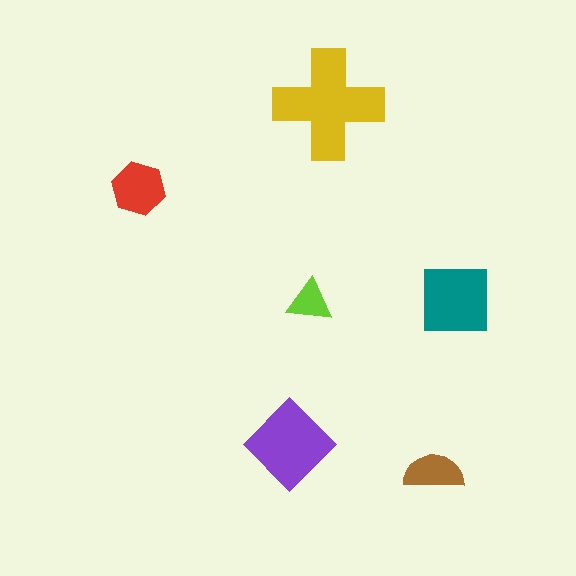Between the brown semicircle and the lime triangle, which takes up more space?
The brown semicircle.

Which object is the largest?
The yellow cross.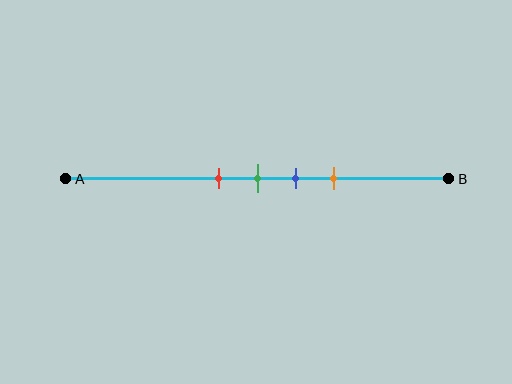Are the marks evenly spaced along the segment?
Yes, the marks are approximately evenly spaced.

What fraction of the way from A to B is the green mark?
The green mark is approximately 50% (0.5) of the way from A to B.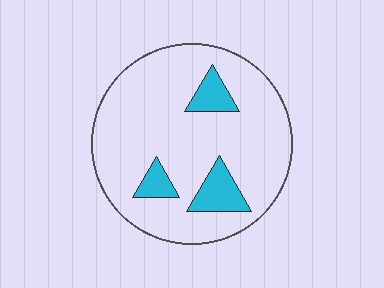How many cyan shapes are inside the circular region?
3.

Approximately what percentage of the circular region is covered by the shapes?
Approximately 15%.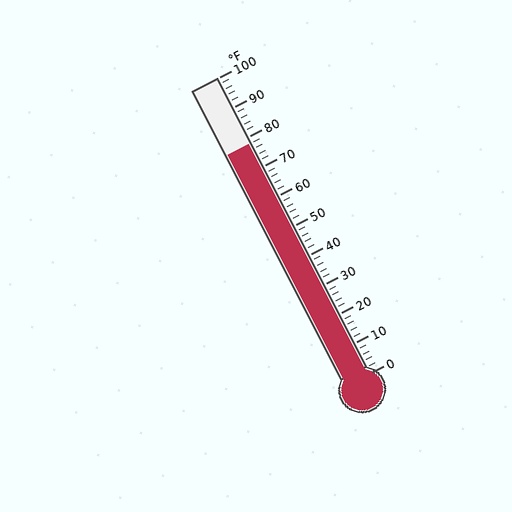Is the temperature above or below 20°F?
The temperature is above 20°F.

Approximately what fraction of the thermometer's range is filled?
The thermometer is filled to approximately 80% of its range.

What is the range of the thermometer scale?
The thermometer scale ranges from 0°F to 100°F.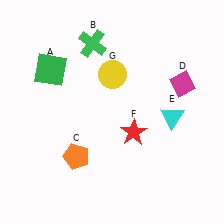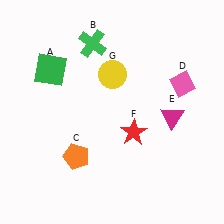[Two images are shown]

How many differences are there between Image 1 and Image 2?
There are 2 differences between the two images.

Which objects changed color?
D changed from magenta to pink. E changed from cyan to magenta.